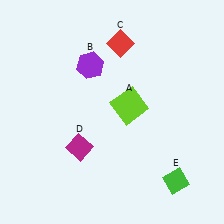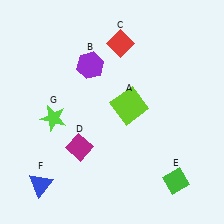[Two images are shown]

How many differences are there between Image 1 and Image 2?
There are 2 differences between the two images.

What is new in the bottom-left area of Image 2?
A lime star (G) was added in the bottom-left area of Image 2.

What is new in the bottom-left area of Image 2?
A blue triangle (F) was added in the bottom-left area of Image 2.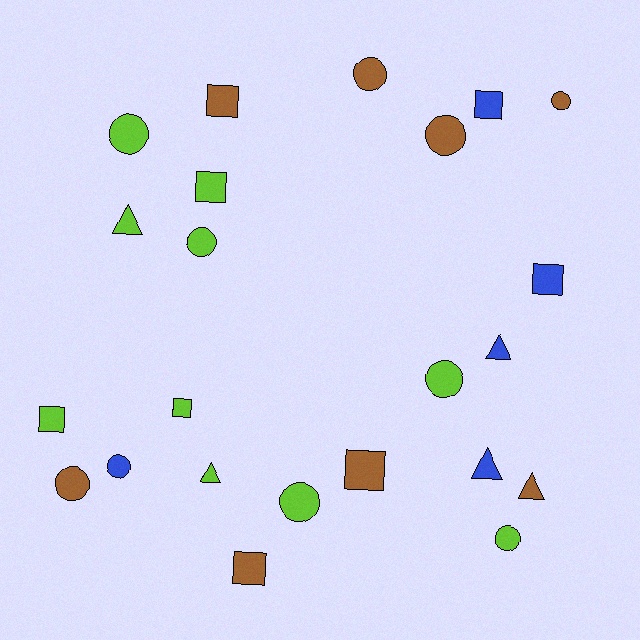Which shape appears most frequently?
Circle, with 10 objects.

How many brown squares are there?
There are 3 brown squares.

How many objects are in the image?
There are 23 objects.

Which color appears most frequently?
Lime, with 10 objects.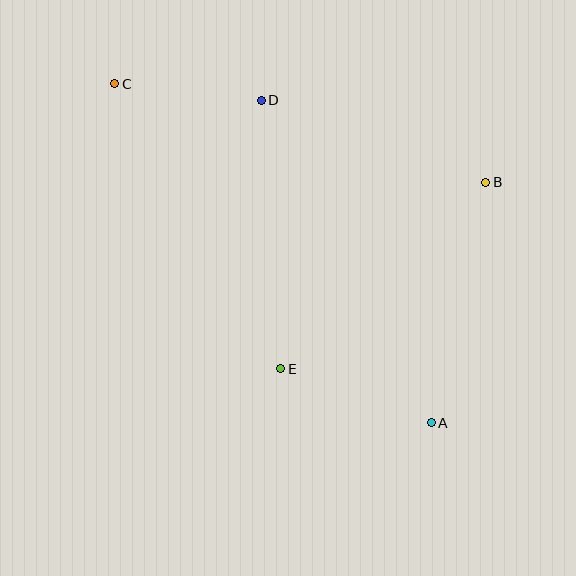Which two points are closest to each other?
Points C and D are closest to each other.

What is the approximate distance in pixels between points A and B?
The distance between A and B is approximately 247 pixels.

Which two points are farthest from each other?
Points A and C are farthest from each other.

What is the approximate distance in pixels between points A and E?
The distance between A and E is approximately 160 pixels.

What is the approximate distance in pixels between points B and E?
The distance between B and E is approximately 277 pixels.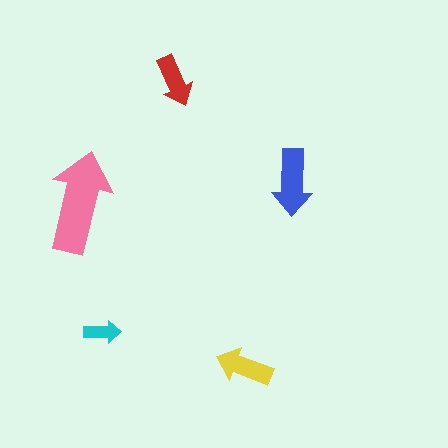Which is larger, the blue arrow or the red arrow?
The blue one.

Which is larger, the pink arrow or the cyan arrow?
The pink one.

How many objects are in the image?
There are 5 objects in the image.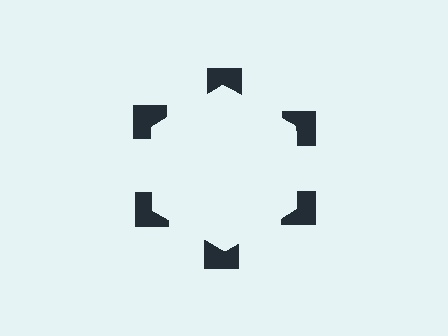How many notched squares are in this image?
There are 6 — one at each vertex of the illusory hexagon.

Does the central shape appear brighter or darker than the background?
It typically appears slightly brighter than the background, even though no actual brightness change is drawn.